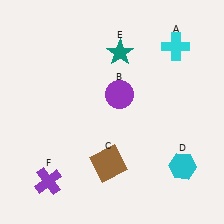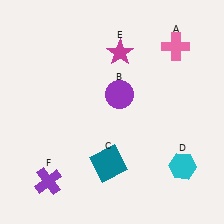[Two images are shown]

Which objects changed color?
A changed from cyan to pink. C changed from brown to teal. E changed from teal to magenta.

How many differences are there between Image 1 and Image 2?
There are 3 differences between the two images.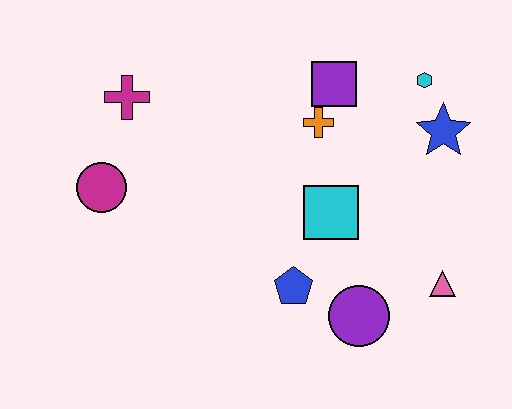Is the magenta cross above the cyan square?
Yes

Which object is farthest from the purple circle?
The magenta cross is farthest from the purple circle.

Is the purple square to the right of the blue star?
No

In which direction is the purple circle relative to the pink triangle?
The purple circle is to the left of the pink triangle.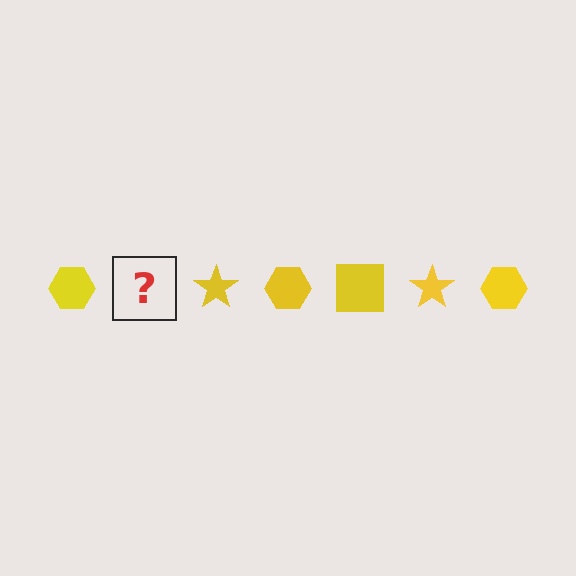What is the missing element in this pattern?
The missing element is a yellow square.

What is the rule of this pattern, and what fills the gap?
The rule is that the pattern cycles through hexagon, square, star shapes in yellow. The gap should be filled with a yellow square.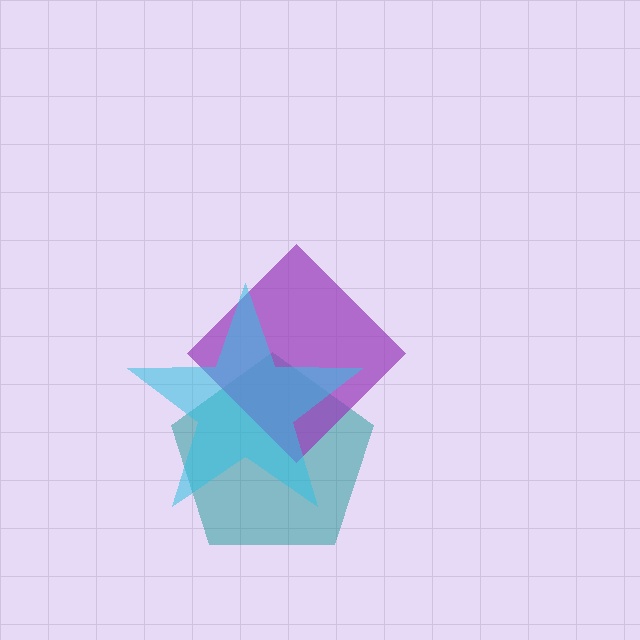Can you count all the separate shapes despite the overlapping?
Yes, there are 3 separate shapes.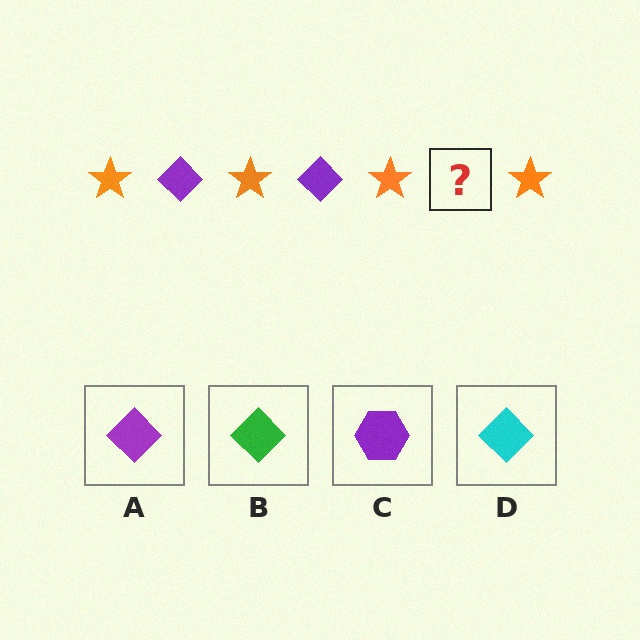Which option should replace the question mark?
Option A.